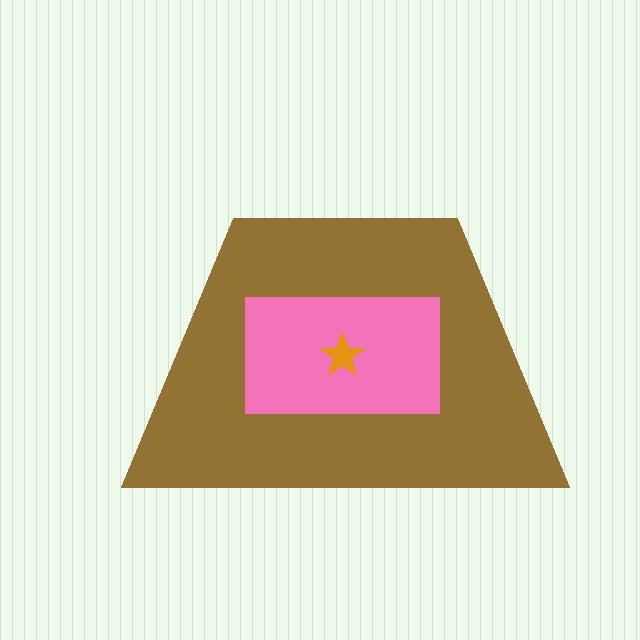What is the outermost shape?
The brown trapezoid.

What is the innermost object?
The orange star.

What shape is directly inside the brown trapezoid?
The pink rectangle.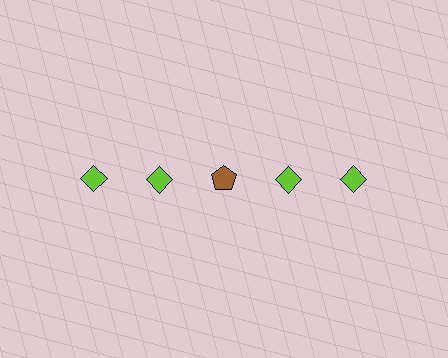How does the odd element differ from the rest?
It differs in both color (brown instead of lime) and shape (pentagon instead of diamond).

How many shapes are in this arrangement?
There are 5 shapes arranged in a grid pattern.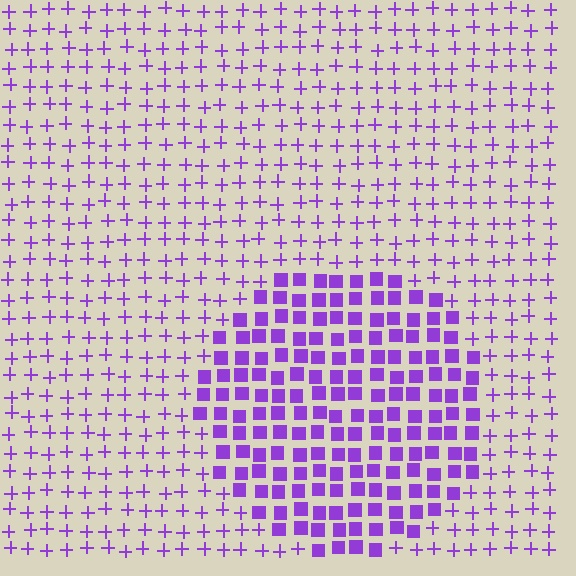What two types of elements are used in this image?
The image uses squares inside the circle region and plus signs outside it.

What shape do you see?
I see a circle.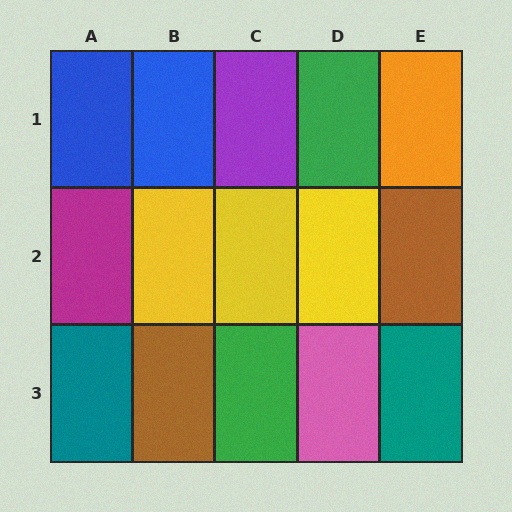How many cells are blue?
2 cells are blue.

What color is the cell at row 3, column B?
Brown.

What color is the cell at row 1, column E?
Orange.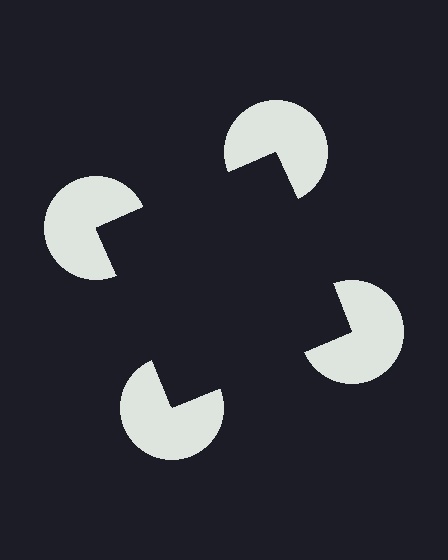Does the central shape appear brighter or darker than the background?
It typically appears slightly darker than the background, even though no actual brightness change is drawn.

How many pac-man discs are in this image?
There are 4 — one at each vertex of the illusory square.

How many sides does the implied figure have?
4 sides.